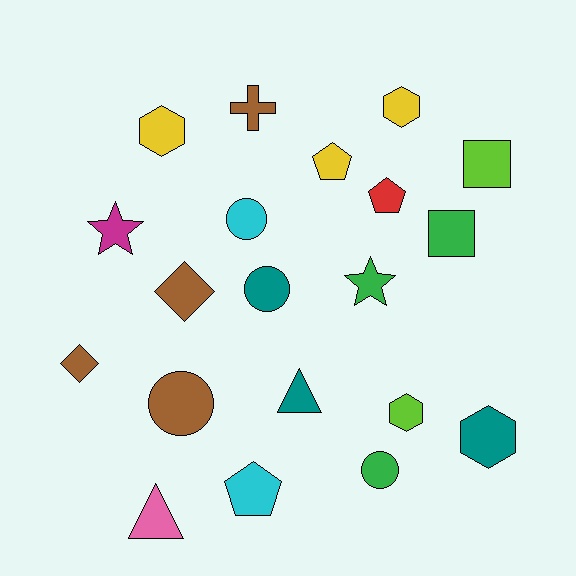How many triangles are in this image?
There are 2 triangles.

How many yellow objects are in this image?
There are 3 yellow objects.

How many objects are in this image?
There are 20 objects.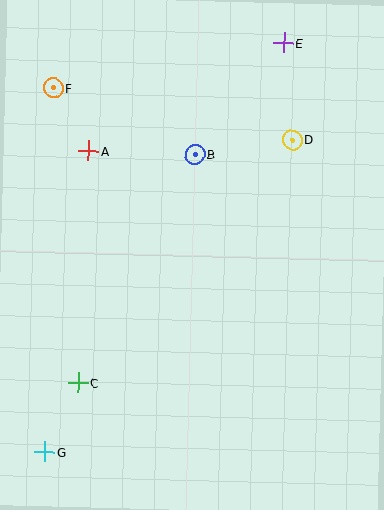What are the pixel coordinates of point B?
Point B is at (195, 155).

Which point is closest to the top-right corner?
Point E is closest to the top-right corner.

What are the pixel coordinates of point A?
Point A is at (88, 151).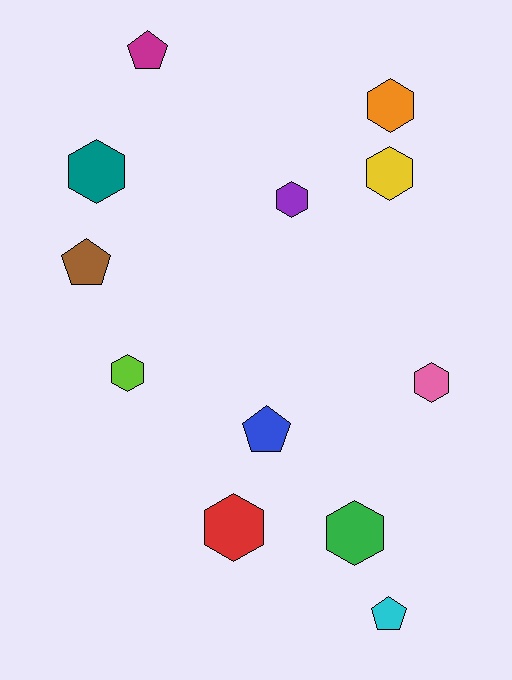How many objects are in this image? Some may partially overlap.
There are 12 objects.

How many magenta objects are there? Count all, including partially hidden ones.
There is 1 magenta object.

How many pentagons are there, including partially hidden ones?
There are 4 pentagons.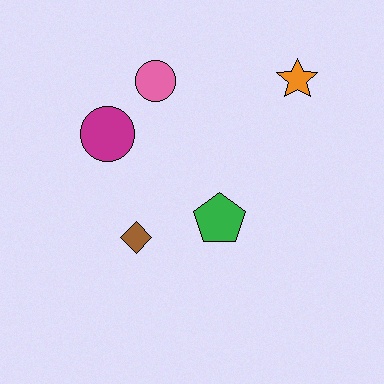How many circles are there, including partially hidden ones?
There are 2 circles.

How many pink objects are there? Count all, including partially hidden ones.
There is 1 pink object.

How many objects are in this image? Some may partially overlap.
There are 5 objects.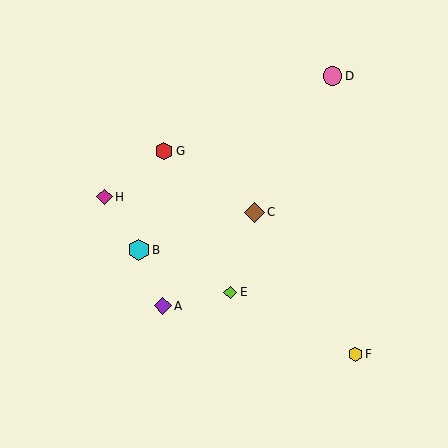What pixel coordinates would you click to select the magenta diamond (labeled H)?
Click at (104, 197) to select the magenta diamond H.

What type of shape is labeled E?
Shape E is a lime diamond.